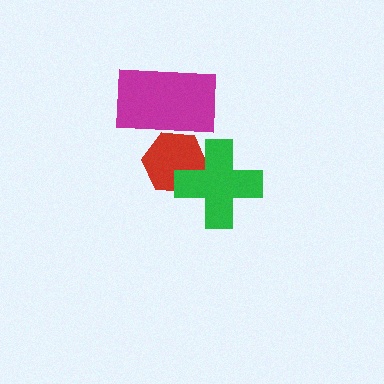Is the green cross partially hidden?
No, no other shape covers it.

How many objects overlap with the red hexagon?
2 objects overlap with the red hexagon.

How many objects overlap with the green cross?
1 object overlaps with the green cross.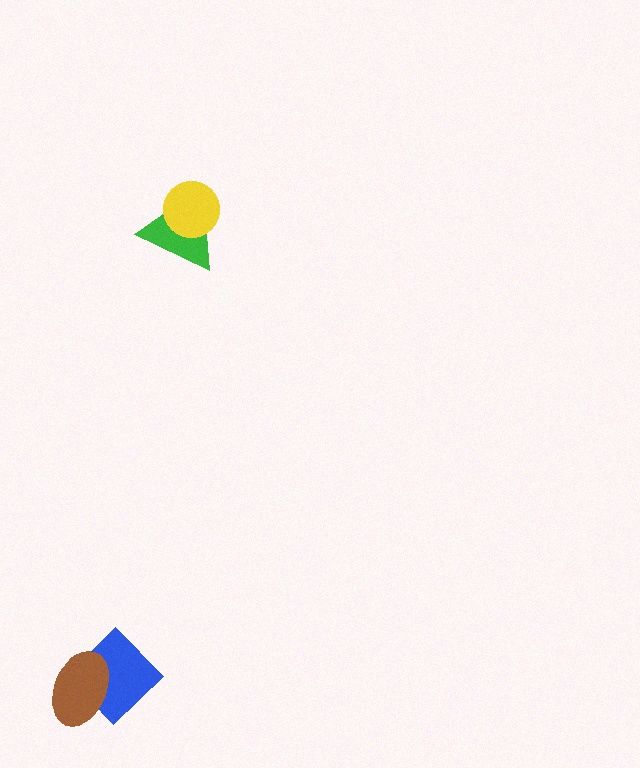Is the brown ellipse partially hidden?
No, no other shape covers it.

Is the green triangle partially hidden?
Yes, it is partially covered by another shape.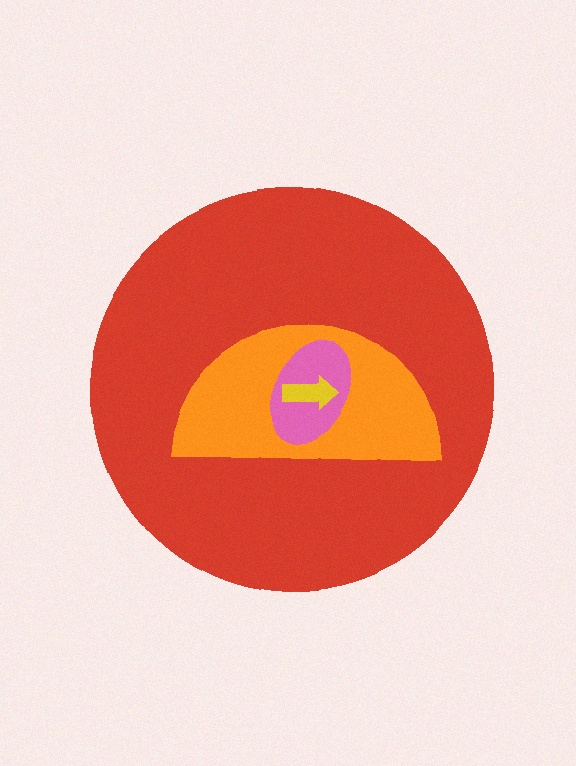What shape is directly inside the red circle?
The orange semicircle.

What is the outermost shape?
The red circle.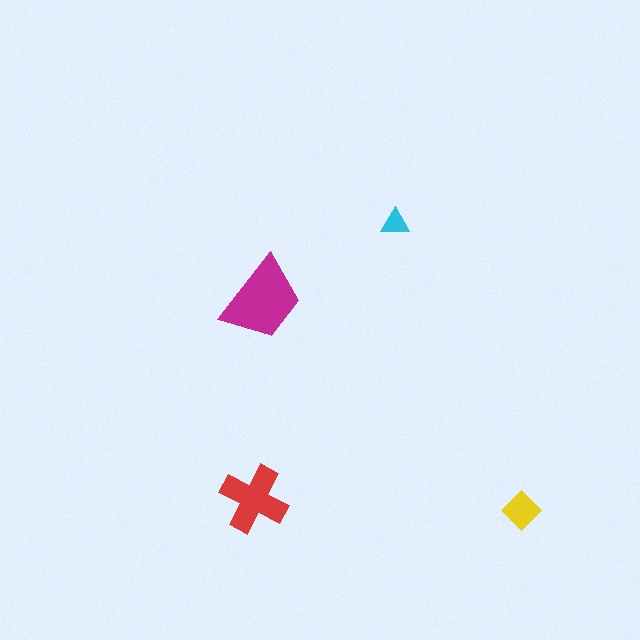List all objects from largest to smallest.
The magenta trapezoid, the red cross, the yellow diamond, the cyan triangle.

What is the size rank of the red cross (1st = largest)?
2nd.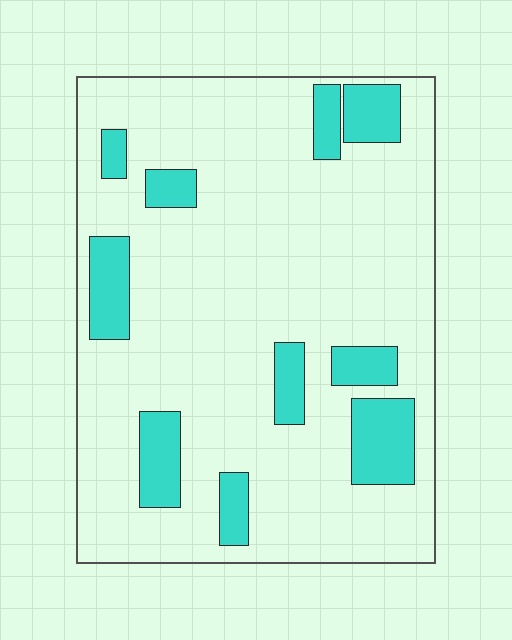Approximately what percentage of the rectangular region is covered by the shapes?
Approximately 15%.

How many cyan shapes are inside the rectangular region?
10.